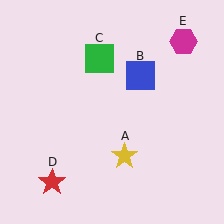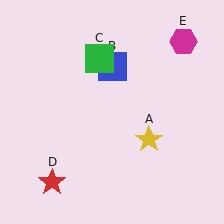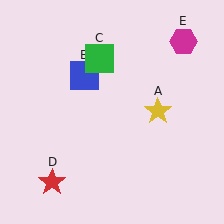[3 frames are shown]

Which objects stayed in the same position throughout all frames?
Green square (object C) and red star (object D) and magenta hexagon (object E) remained stationary.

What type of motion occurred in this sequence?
The yellow star (object A), blue square (object B) rotated counterclockwise around the center of the scene.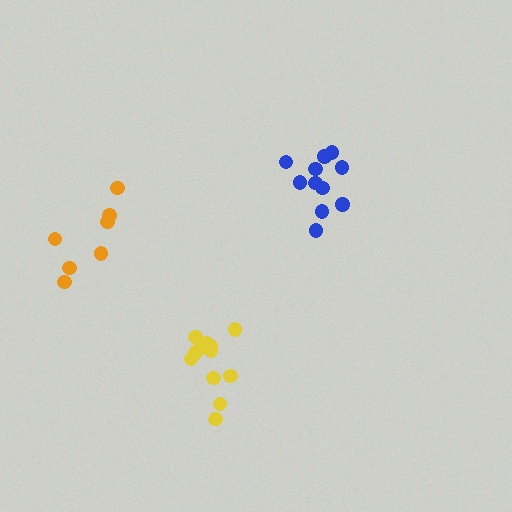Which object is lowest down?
The yellow cluster is bottommost.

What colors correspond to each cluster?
The clusters are colored: yellow, orange, blue.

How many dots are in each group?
Group 1: 12 dots, Group 2: 7 dots, Group 3: 12 dots (31 total).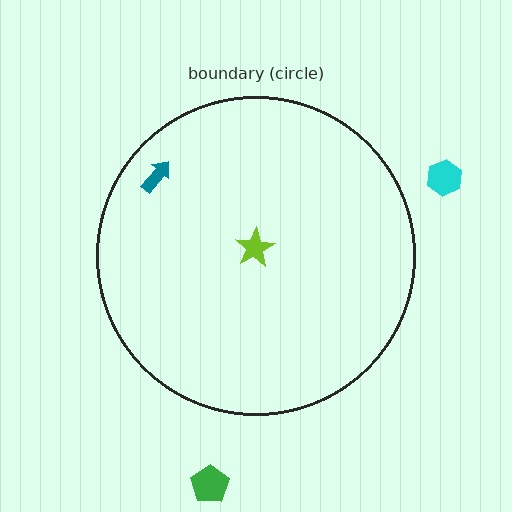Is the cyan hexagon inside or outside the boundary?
Outside.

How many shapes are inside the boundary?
2 inside, 2 outside.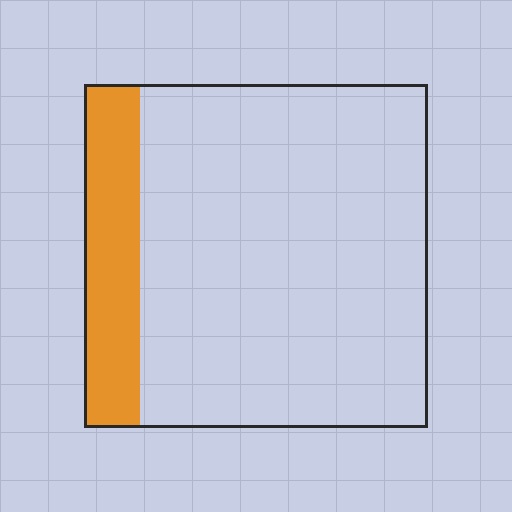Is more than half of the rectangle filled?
No.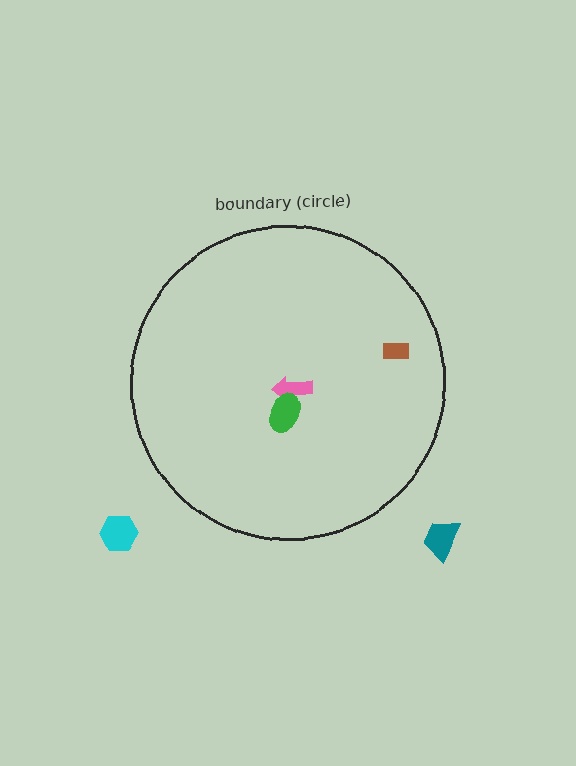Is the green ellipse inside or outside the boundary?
Inside.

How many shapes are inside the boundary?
3 inside, 2 outside.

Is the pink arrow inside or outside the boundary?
Inside.